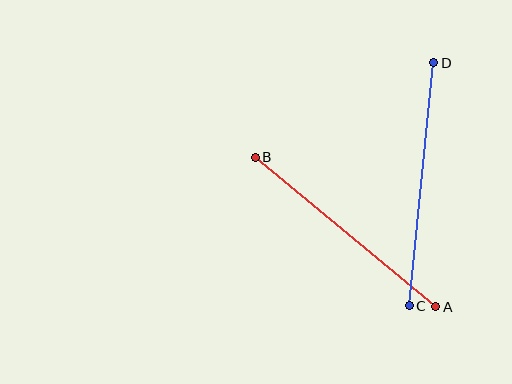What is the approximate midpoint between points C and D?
The midpoint is at approximately (421, 184) pixels.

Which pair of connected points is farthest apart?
Points C and D are farthest apart.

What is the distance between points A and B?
The distance is approximately 234 pixels.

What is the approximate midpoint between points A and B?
The midpoint is at approximately (345, 232) pixels.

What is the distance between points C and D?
The distance is approximately 244 pixels.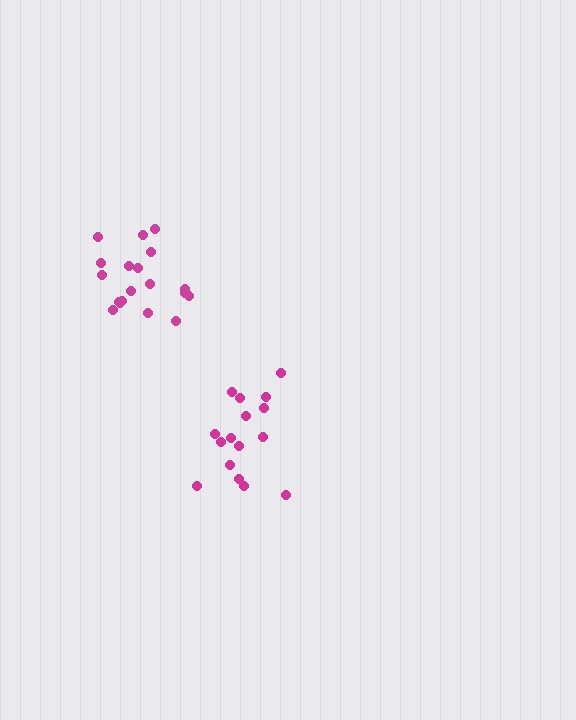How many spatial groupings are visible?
There are 2 spatial groupings.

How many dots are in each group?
Group 1: 19 dots, Group 2: 16 dots (35 total).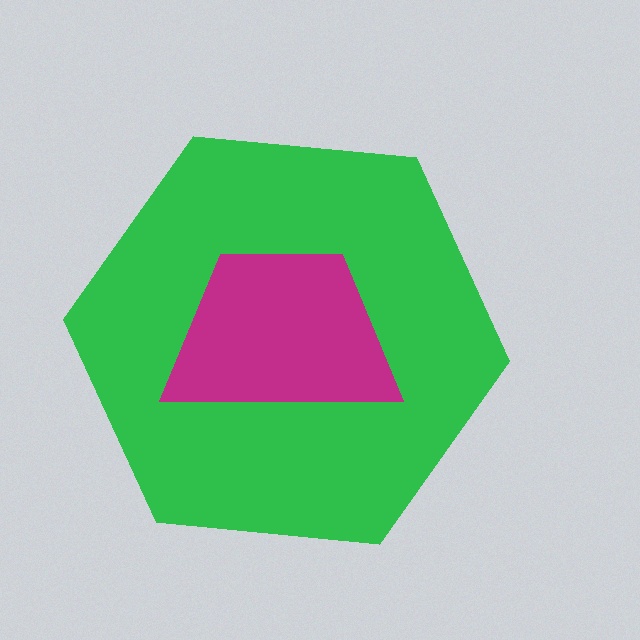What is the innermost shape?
The magenta trapezoid.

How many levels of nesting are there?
2.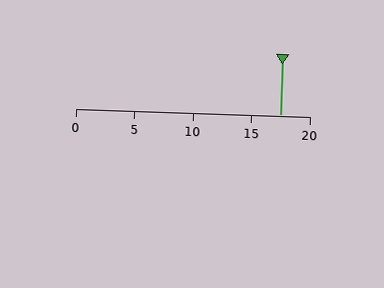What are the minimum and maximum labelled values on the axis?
The axis runs from 0 to 20.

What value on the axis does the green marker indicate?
The marker indicates approximately 17.5.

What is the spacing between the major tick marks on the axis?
The major ticks are spaced 5 apart.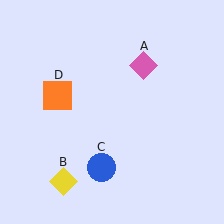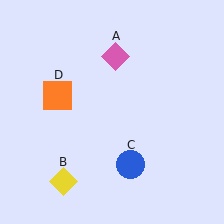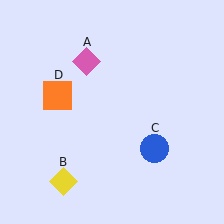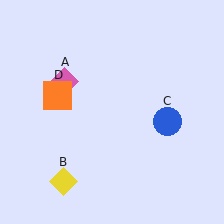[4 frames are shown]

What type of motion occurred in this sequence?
The pink diamond (object A), blue circle (object C) rotated counterclockwise around the center of the scene.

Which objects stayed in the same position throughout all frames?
Yellow diamond (object B) and orange square (object D) remained stationary.